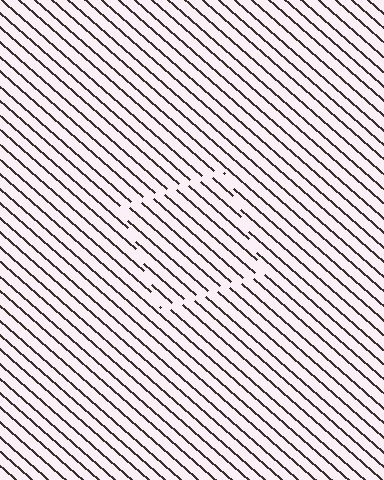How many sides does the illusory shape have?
4 sides — the line-ends trace a square.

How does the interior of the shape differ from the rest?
The interior of the shape contains the same grating, shifted by half a period — the contour is defined by the phase discontinuity where line-ends from the inner and outer gratings abut.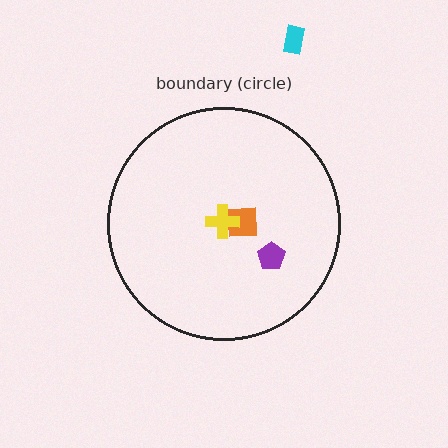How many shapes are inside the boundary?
3 inside, 1 outside.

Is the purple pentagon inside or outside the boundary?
Inside.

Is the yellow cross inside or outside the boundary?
Inside.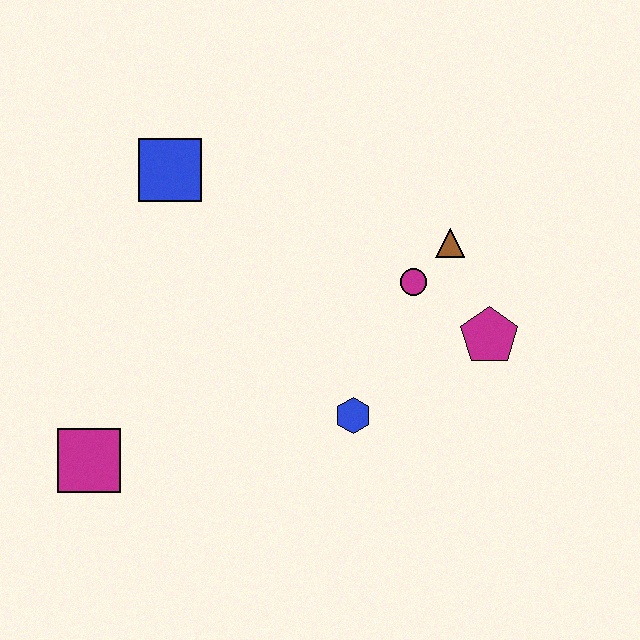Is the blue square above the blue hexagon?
Yes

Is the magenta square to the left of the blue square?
Yes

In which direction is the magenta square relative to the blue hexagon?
The magenta square is to the left of the blue hexagon.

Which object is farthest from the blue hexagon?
The blue square is farthest from the blue hexagon.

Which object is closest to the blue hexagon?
The magenta circle is closest to the blue hexagon.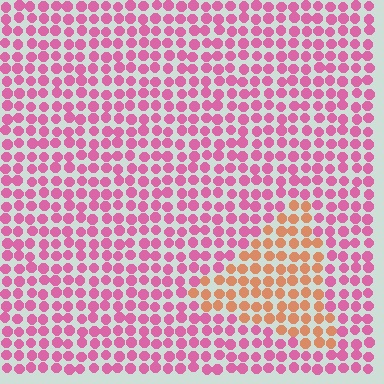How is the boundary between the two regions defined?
The boundary is defined purely by a slight shift in hue (about 53 degrees). Spacing, size, and orientation are identical on both sides.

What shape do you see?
I see a triangle.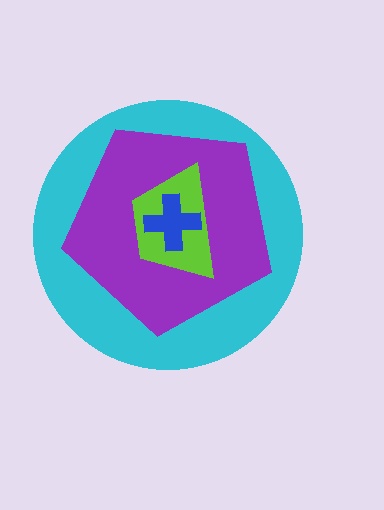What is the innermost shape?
The blue cross.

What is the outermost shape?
The cyan circle.